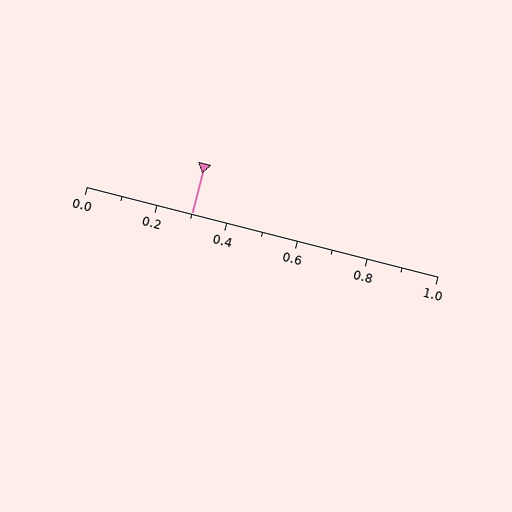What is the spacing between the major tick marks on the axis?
The major ticks are spaced 0.2 apart.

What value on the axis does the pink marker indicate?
The marker indicates approximately 0.3.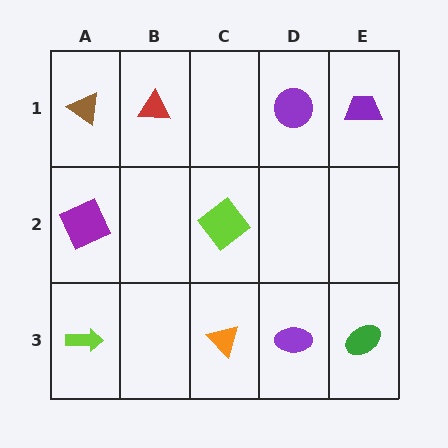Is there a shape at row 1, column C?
No, that cell is empty.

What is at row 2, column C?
A lime diamond.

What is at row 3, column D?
A purple ellipse.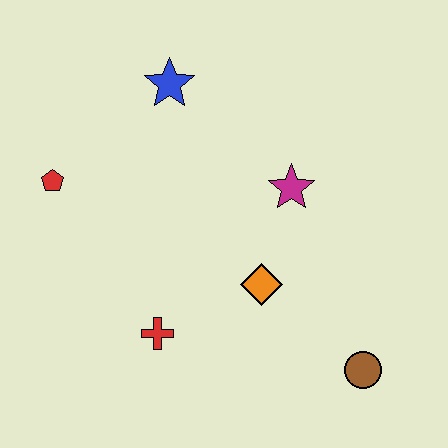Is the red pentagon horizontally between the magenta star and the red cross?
No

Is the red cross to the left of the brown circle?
Yes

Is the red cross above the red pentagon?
No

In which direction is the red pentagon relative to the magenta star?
The red pentagon is to the left of the magenta star.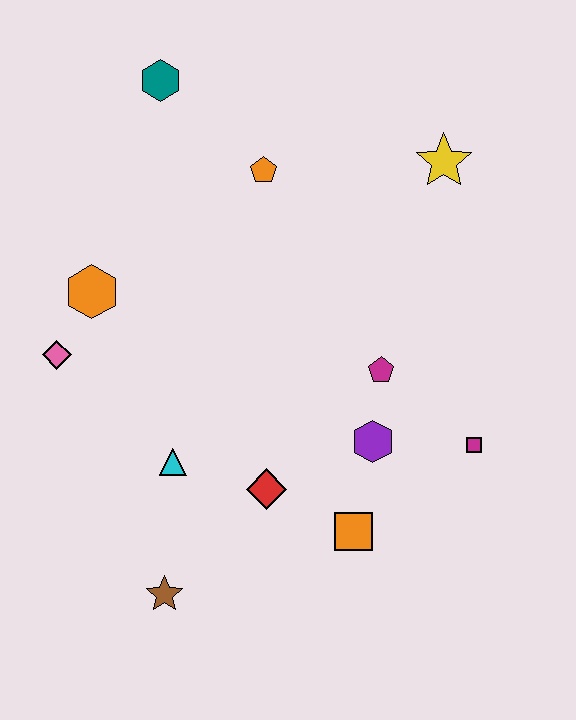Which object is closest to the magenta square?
The purple hexagon is closest to the magenta square.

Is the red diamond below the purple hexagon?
Yes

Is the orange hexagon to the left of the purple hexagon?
Yes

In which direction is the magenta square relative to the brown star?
The magenta square is to the right of the brown star.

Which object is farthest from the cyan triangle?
The yellow star is farthest from the cyan triangle.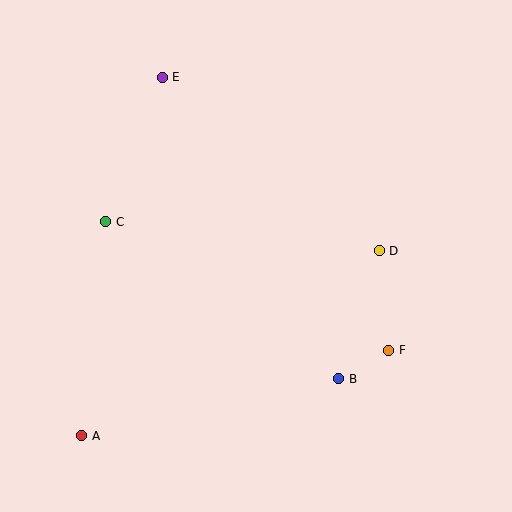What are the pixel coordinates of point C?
Point C is at (106, 222).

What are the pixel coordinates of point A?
Point A is at (82, 436).